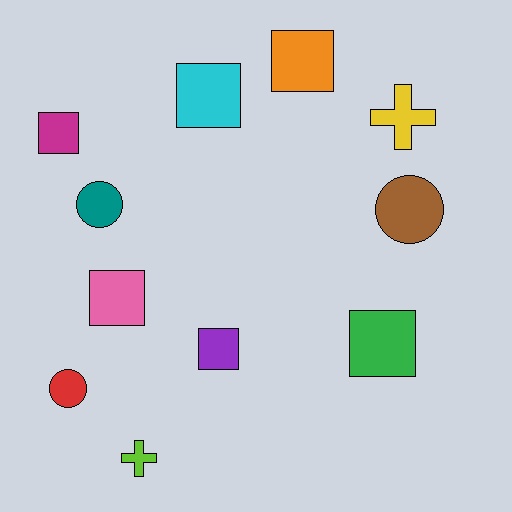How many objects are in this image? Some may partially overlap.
There are 11 objects.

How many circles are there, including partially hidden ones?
There are 3 circles.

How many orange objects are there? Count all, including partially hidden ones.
There is 1 orange object.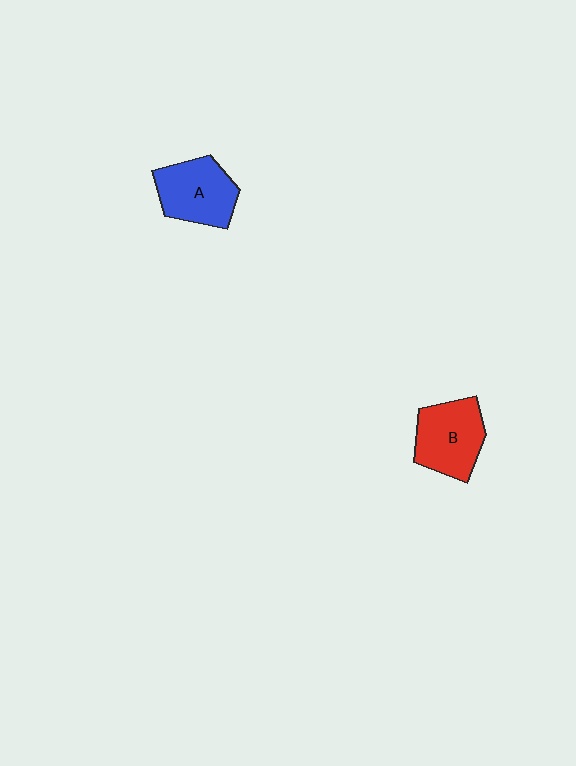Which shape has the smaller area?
Shape A (blue).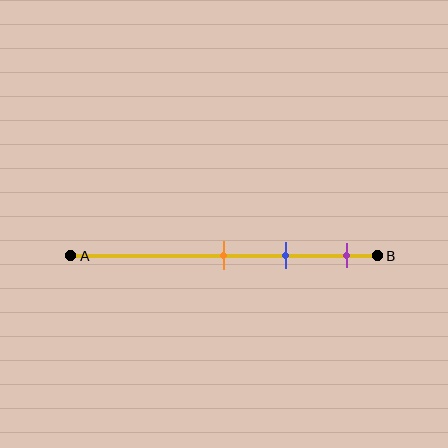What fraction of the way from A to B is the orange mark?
The orange mark is approximately 50% (0.5) of the way from A to B.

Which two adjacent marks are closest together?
The orange and blue marks are the closest adjacent pair.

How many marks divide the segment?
There are 3 marks dividing the segment.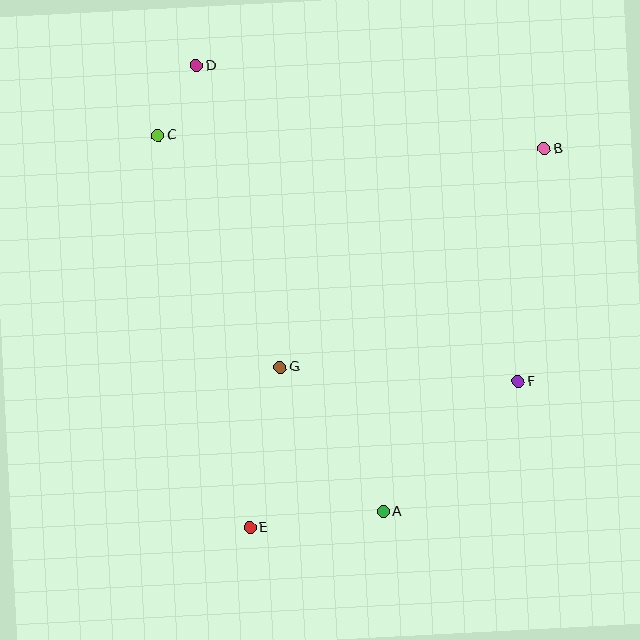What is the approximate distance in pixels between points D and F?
The distance between D and F is approximately 451 pixels.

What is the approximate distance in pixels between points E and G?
The distance between E and G is approximately 163 pixels.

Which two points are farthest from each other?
Points A and D are farthest from each other.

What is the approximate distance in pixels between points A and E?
The distance between A and E is approximately 134 pixels.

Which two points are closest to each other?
Points C and D are closest to each other.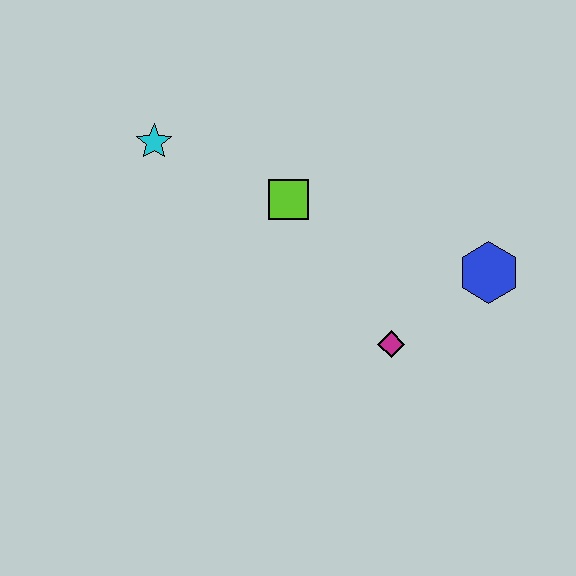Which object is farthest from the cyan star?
The blue hexagon is farthest from the cyan star.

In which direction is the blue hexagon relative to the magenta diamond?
The blue hexagon is to the right of the magenta diamond.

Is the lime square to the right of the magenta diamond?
No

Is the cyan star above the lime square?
Yes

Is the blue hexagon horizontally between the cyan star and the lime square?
No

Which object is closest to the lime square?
The cyan star is closest to the lime square.